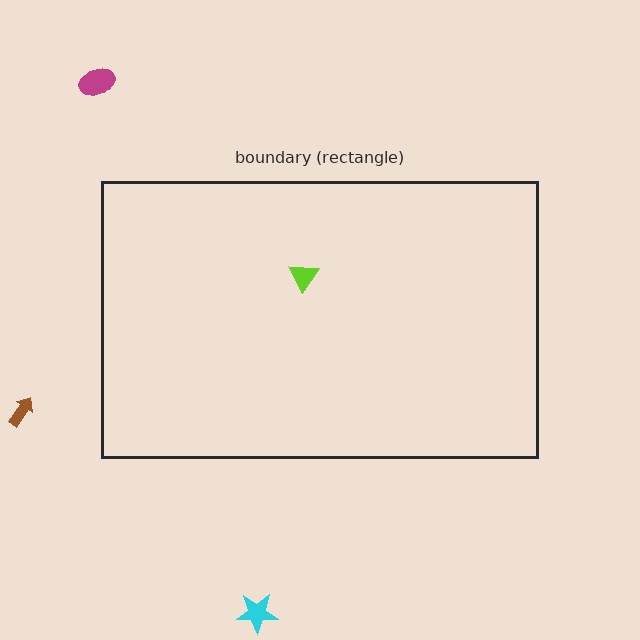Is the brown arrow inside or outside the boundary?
Outside.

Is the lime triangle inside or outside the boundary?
Inside.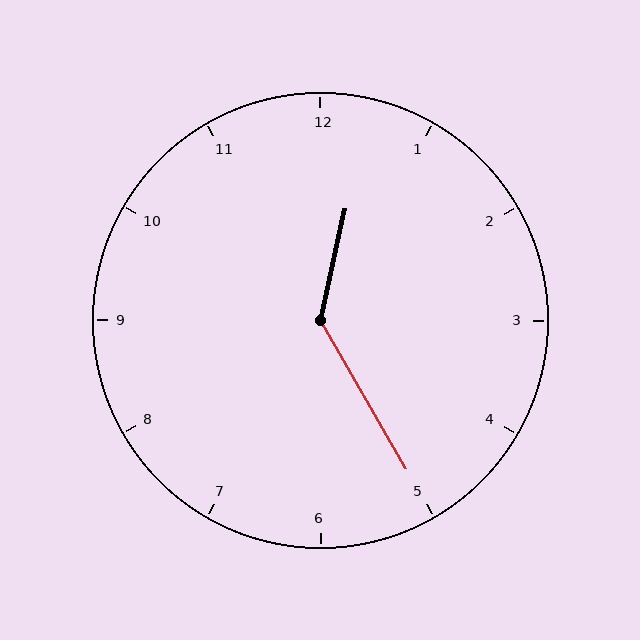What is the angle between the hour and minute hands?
Approximately 138 degrees.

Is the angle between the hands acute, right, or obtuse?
It is obtuse.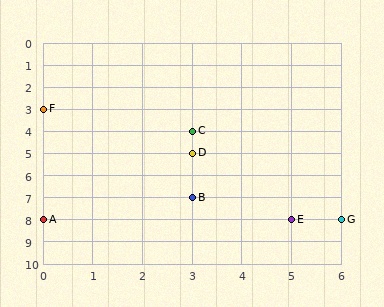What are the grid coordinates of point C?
Point C is at grid coordinates (3, 4).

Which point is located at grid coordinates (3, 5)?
Point D is at (3, 5).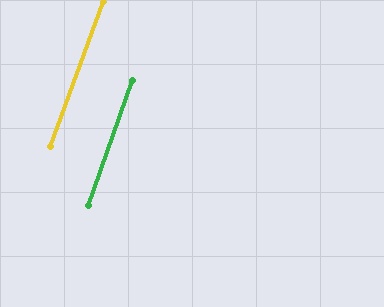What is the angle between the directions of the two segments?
Approximately 1 degree.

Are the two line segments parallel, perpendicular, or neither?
Parallel — their directions differ by only 0.5°.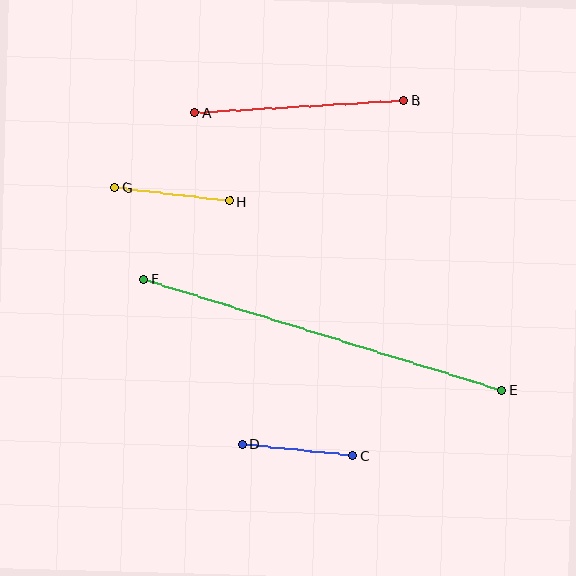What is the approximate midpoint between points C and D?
The midpoint is at approximately (297, 450) pixels.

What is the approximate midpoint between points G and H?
The midpoint is at approximately (172, 194) pixels.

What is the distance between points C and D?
The distance is approximately 112 pixels.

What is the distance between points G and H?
The distance is approximately 116 pixels.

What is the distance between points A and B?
The distance is approximately 210 pixels.